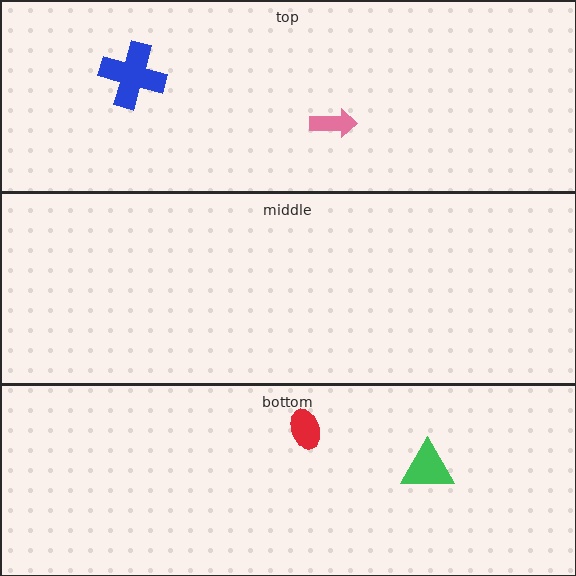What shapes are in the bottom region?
The green triangle, the red ellipse.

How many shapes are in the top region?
2.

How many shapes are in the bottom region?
2.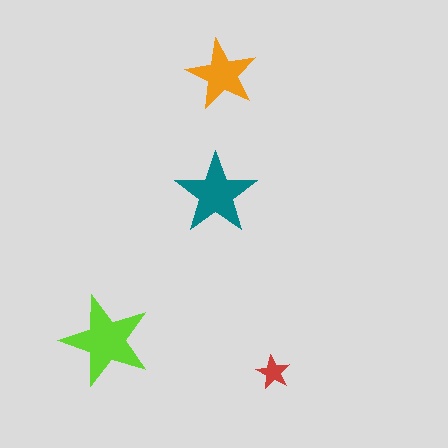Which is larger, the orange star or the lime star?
The lime one.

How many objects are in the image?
There are 4 objects in the image.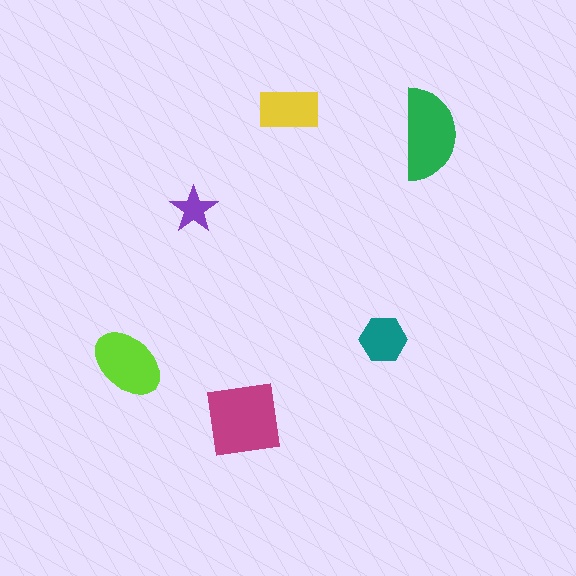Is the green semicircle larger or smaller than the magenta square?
Smaller.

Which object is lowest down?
The magenta square is bottommost.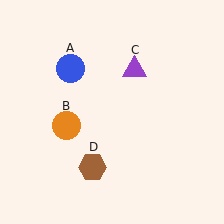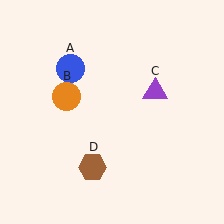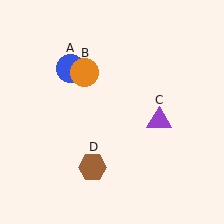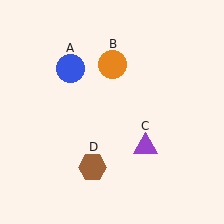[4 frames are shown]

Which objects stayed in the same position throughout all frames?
Blue circle (object A) and brown hexagon (object D) remained stationary.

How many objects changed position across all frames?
2 objects changed position: orange circle (object B), purple triangle (object C).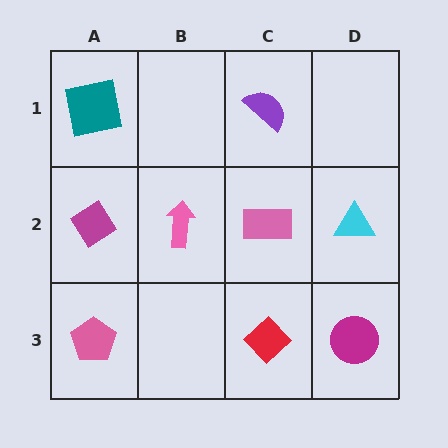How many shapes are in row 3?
3 shapes.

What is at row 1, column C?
A purple semicircle.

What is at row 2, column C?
A pink rectangle.